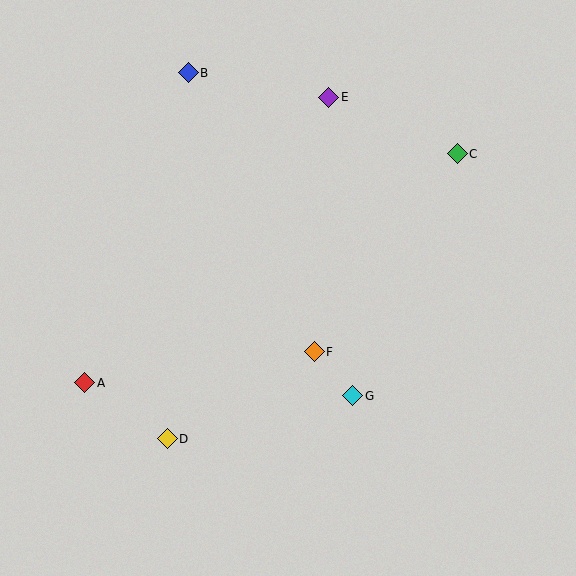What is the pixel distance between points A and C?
The distance between A and C is 437 pixels.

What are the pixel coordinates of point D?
Point D is at (167, 439).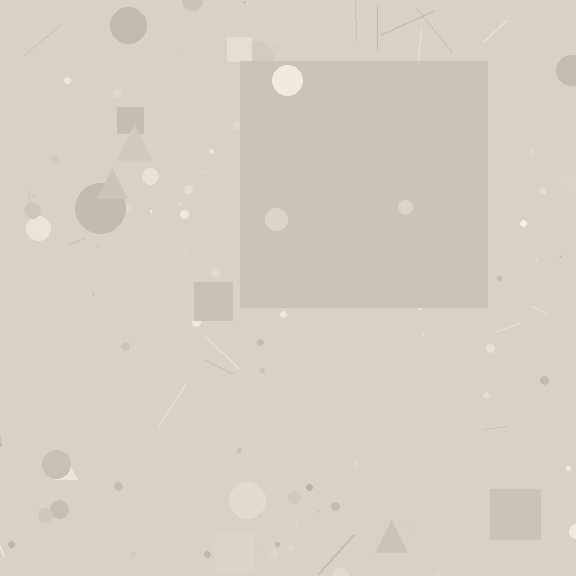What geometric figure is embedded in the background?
A square is embedded in the background.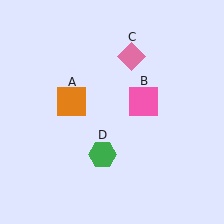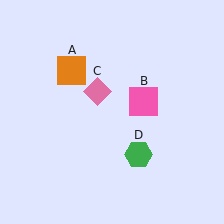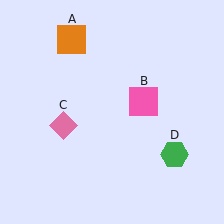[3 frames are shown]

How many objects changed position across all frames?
3 objects changed position: orange square (object A), pink diamond (object C), green hexagon (object D).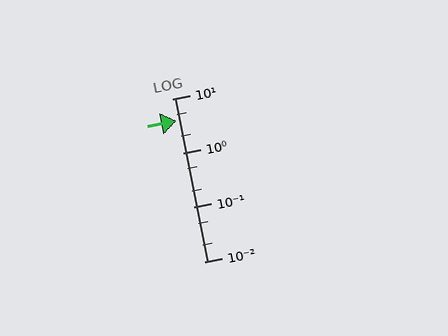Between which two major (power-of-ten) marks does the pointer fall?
The pointer is between 1 and 10.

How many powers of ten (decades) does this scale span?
The scale spans 3 decades, from 0.01 to 10.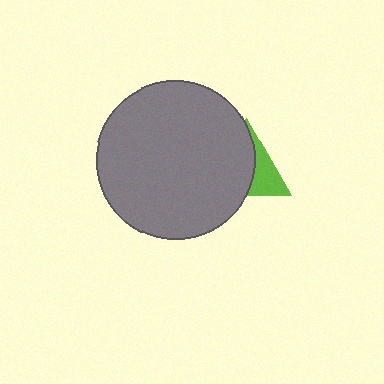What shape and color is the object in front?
The object in front is a gray circle.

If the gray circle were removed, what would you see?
You would see the complete lime triangle.